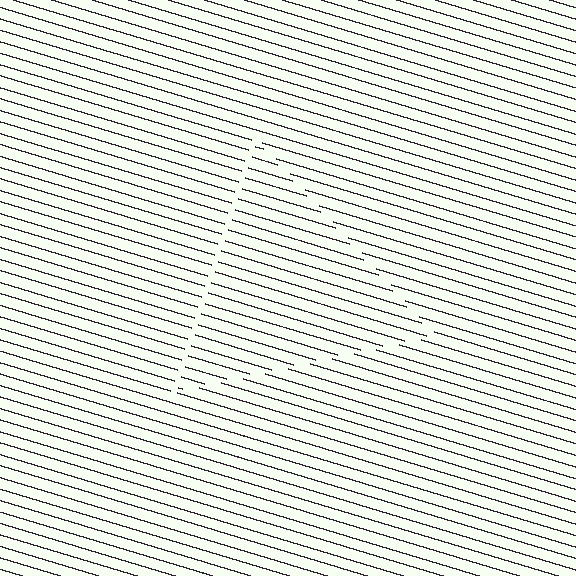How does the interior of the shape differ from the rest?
The interior of the shape contains the same grating, shifted by half a period — the contour is defined by the phase discontinuity where line-ends from the inner and outer gratings abut.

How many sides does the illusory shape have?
3 sides — the line-ends trace a triangle.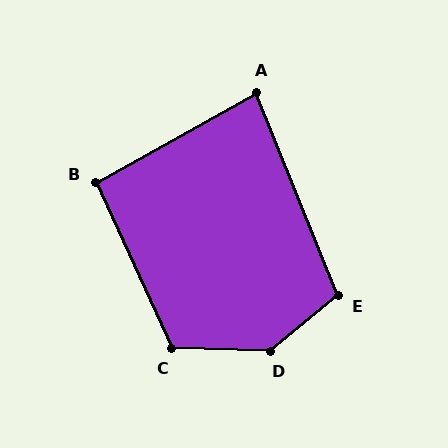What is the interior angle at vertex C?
Approximately 116 degrees (obtuse).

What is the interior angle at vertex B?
Approximately 95 degrees (approximately right).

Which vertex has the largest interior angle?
D, at approximately 139 degrees.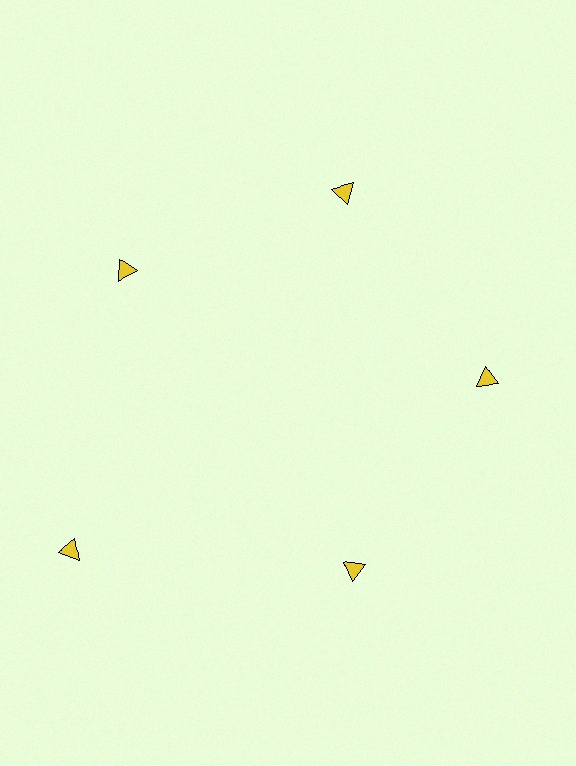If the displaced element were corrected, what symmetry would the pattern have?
It would have 5-fold rotational symmetry — the pattern would map onto itself every 72 degrees.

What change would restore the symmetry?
The symmetry would be restored by moving it inward, back onto the ring so that all 5 triangles sit at equal angles and equal distance from the center.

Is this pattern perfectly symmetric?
No. The 5 yellow triangles are arranged in a ring, but one element near the 8 o'clock position is pushed outward from the center, breaking the 5-fold rotational symmetry.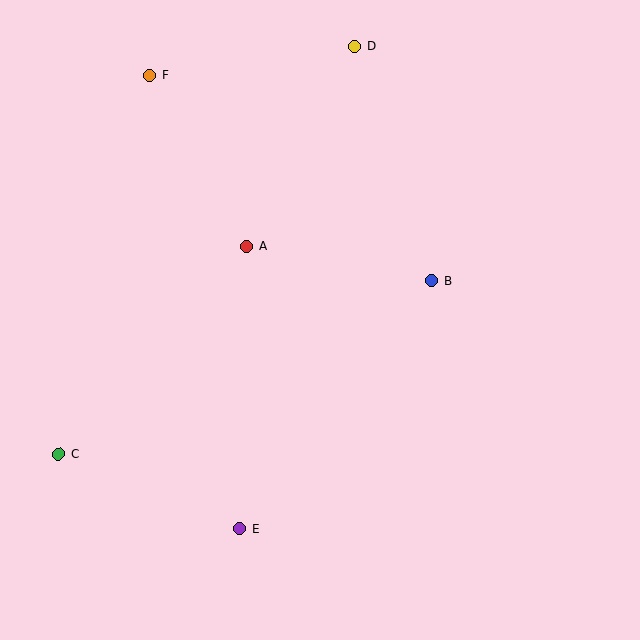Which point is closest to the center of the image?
Point A at (247, 247) is closest to the center.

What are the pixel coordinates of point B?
Point B is at (432, 281).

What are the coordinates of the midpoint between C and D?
The midpoint between C and D is at (207, 250).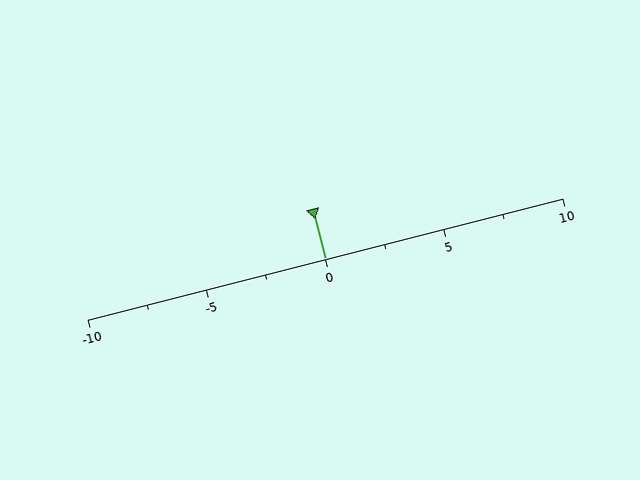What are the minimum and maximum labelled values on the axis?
The axis runs from -10 to 10.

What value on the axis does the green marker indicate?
The marker indicates approximately 0.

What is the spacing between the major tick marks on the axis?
The major ticks are spaced 5 apart.